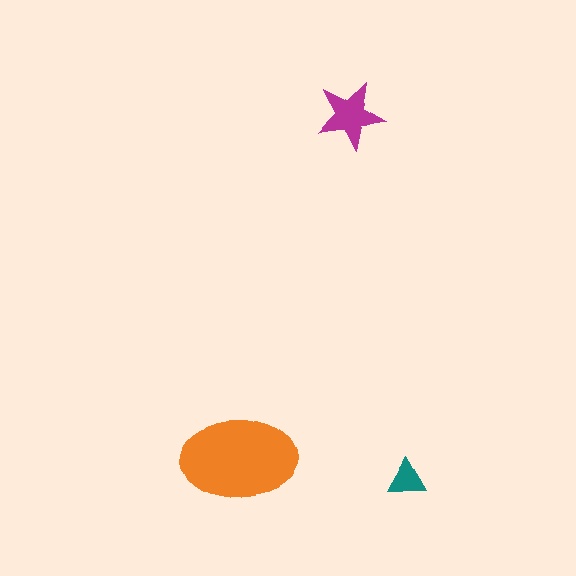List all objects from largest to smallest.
The orange ellipse, the magenta star, the teal triangle.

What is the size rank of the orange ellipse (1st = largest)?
1st.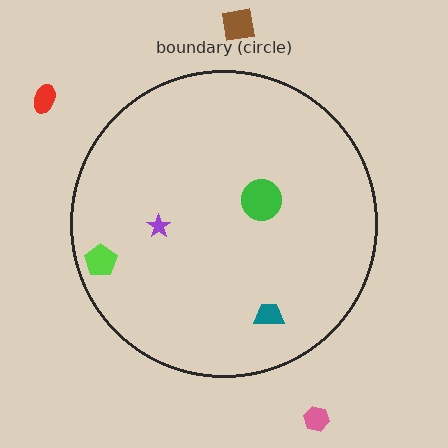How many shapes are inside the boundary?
4 inside, 3 outside.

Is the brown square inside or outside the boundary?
Outside.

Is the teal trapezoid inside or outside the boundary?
Inside.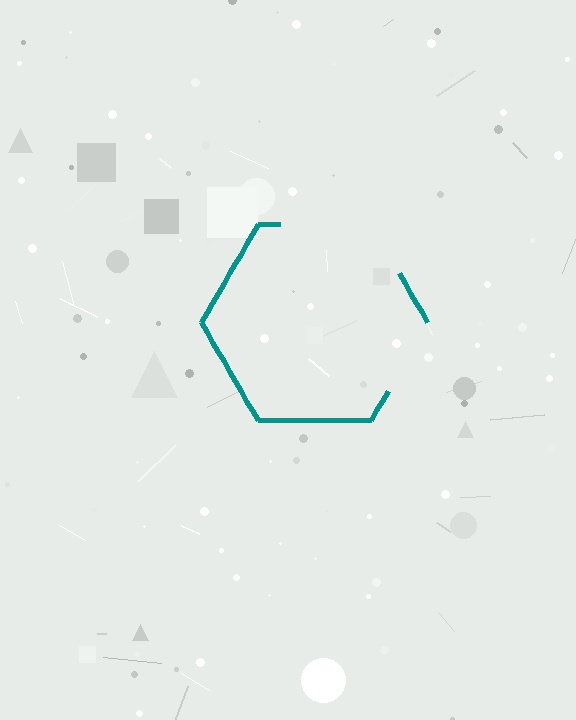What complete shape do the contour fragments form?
The contour fragments form a hexagon.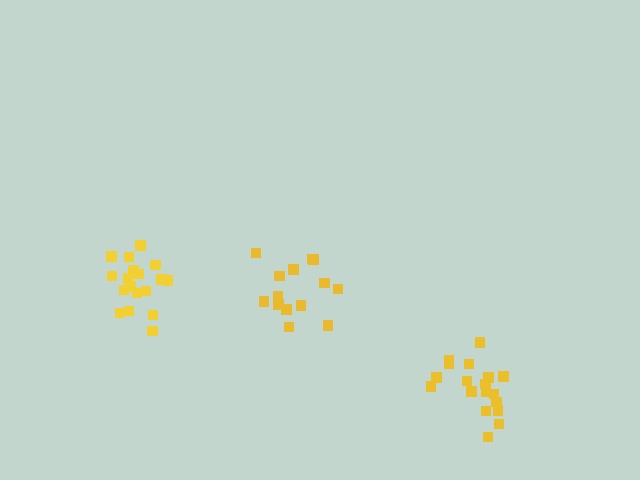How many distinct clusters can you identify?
There are 3 distinct clusters.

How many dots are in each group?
Group 1: 18 dots, Group 2: 14 dots, Group 3: 18 dots (50 total).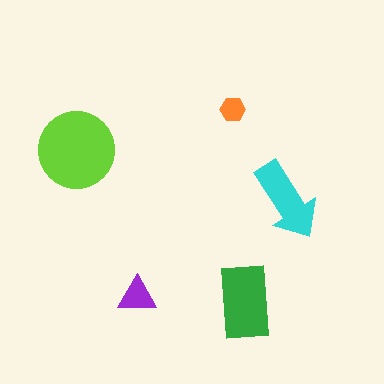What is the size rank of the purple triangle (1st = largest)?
4th.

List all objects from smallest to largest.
The orange hexagon, the purple triangle, the cyan arrow, the green rectangle, the lime circle.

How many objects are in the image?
There are 5 objects in the image.